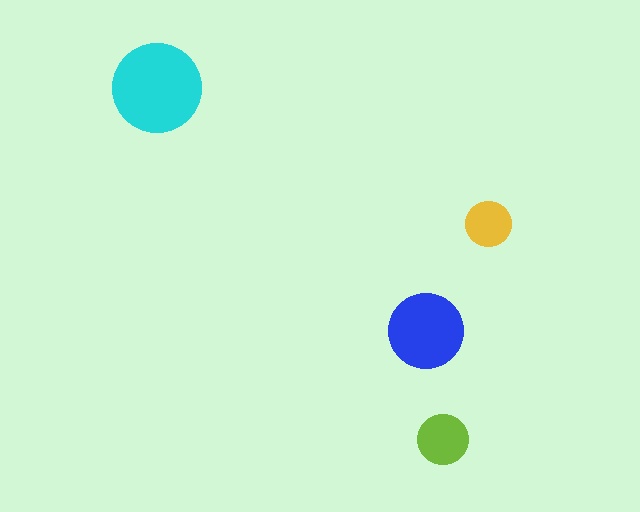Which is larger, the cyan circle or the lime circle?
The cyan one.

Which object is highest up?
The cyan circle is topmost.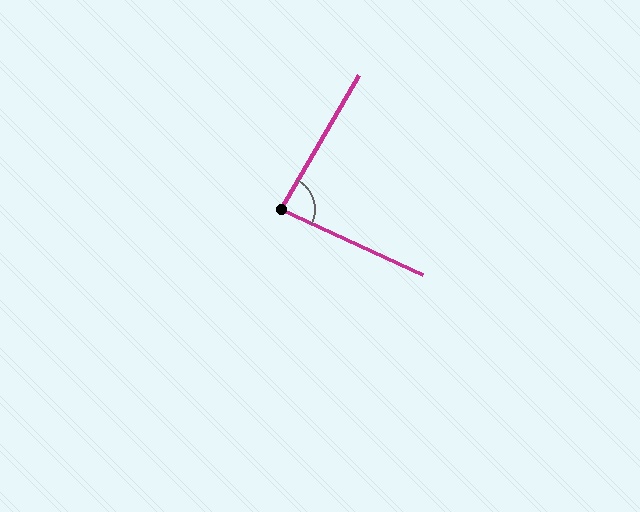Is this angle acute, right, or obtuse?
It is acute.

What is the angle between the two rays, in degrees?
Approximately 84 degrees.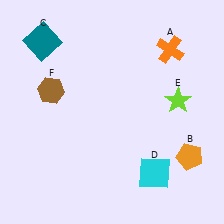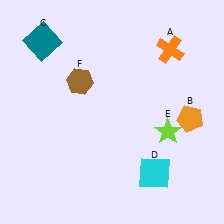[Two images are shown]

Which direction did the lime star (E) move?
The lime star (E) moved down.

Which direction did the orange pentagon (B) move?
The orange pentagon (B) moved up.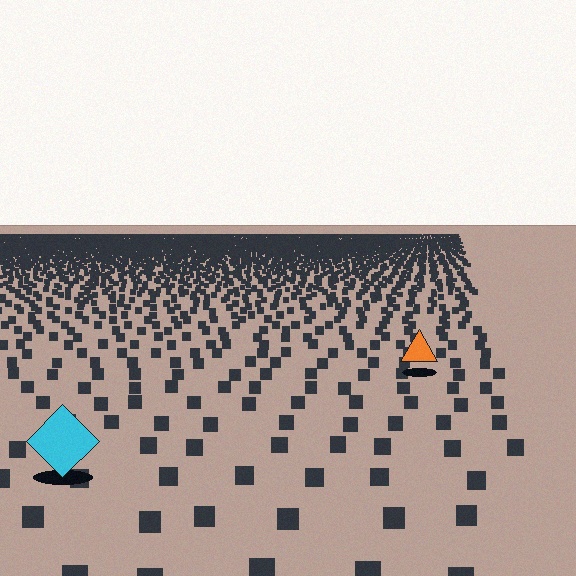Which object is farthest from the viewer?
The orange triangle is farthest from the viewer. It appears smaller and the ground texture around it is denser.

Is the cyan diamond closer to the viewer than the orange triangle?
Yes. The cyan diamond is closer — you can tell from the texture gradient: the ground texture is coarser near it.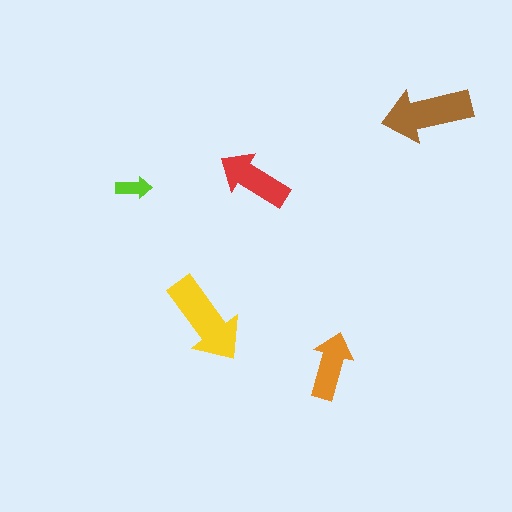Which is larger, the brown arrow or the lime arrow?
The brown one.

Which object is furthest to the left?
The lime arrow is leftmost.